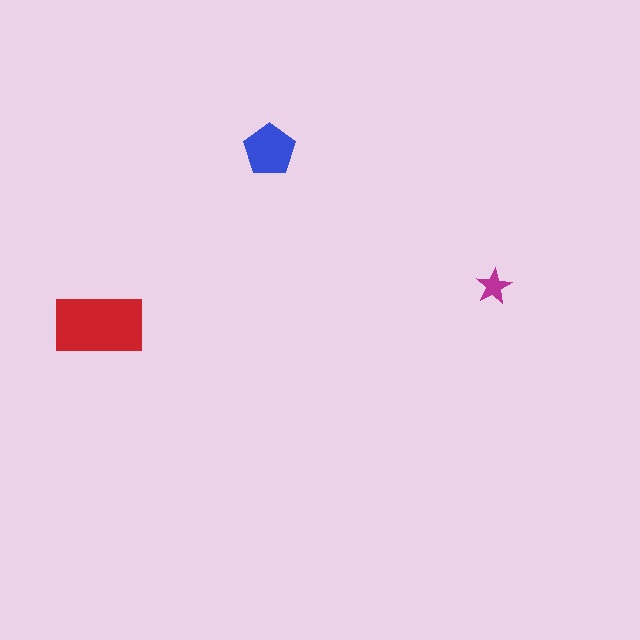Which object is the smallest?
The magenta star.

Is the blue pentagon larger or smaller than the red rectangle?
Smaller.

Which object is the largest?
The red rectangle.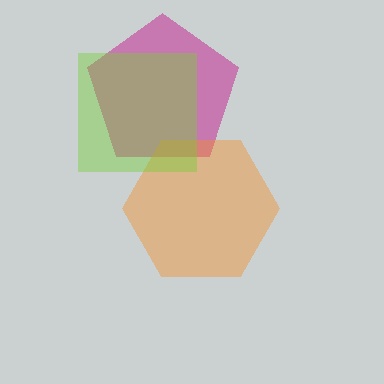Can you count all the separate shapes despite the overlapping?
Yes, there are 3 separate shapes.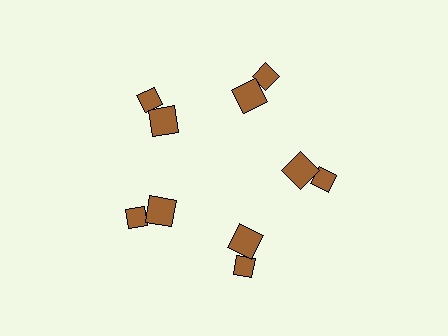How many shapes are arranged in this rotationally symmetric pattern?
There are 10 shapes, arranged in 5 groups of 2.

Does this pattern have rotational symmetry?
Yes, this pattern has 5-fold rotational symmetry. It looks the same after rotating 72 degrees around the center.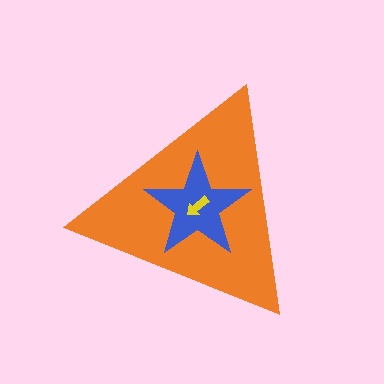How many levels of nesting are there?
3.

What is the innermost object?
The yellow arrow.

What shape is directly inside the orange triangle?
The blue star.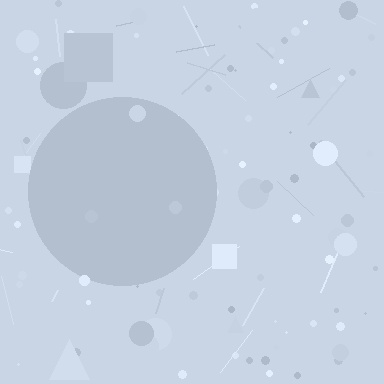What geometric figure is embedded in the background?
A circle is embedded in the background.